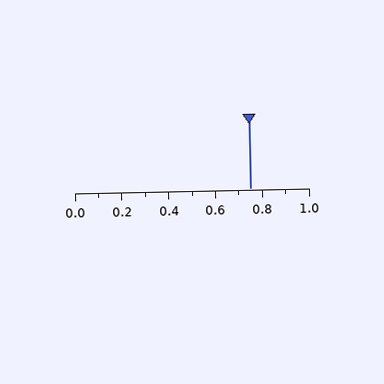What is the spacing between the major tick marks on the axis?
The major ticks are spaced 0.2 apart.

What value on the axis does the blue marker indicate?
The marker indicates approximately 0.75.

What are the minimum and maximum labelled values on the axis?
The axis runs from 0.0 to 1.0.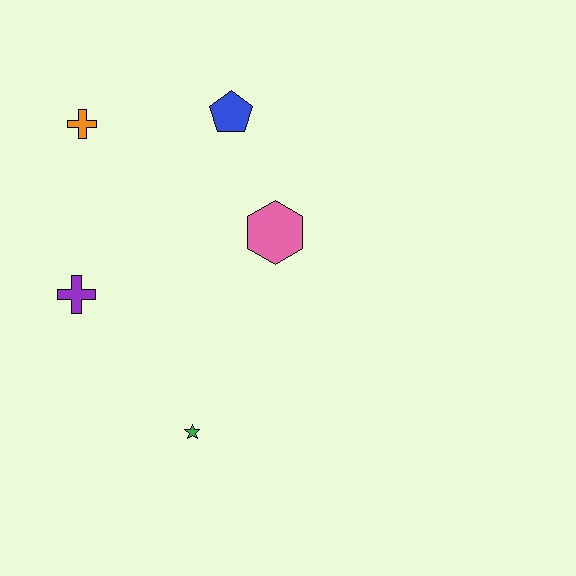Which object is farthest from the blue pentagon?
The green star is farthest from the blue pentagon.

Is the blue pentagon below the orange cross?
No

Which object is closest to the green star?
The purple cross is closest to the green star.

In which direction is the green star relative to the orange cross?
The green star is below the orange cross.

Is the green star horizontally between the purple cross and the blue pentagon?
Yes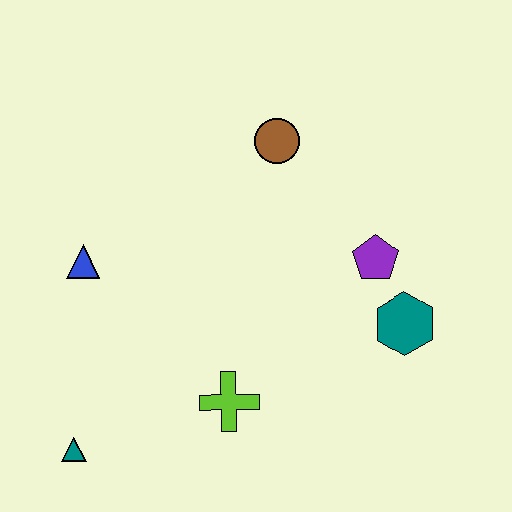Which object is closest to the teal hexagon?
The purple pentagon is closest to the teal hexagon.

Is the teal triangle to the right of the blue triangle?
No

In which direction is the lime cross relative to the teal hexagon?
The lime cross is to the left of the teal hexagon.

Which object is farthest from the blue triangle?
The teal hexagon is farthest from the blue triangle.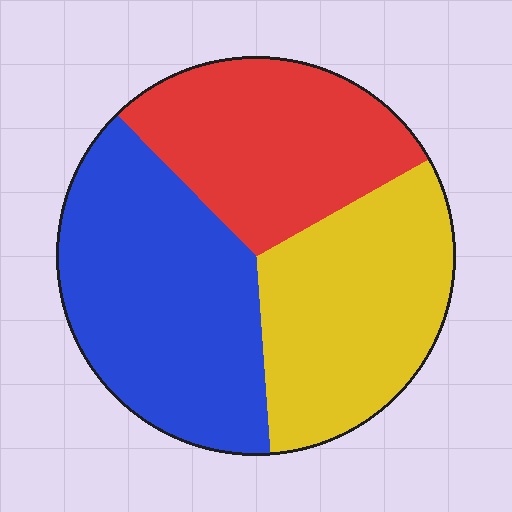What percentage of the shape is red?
Red covers around 30% of the shape.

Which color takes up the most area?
Blue, at roughly 40%.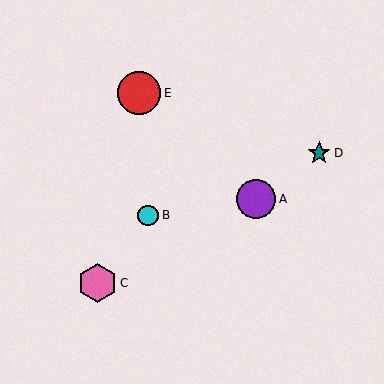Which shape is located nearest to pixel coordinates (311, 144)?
The teal star (labeled D) at (319, 153) is nearest to that location.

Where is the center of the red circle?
The center of the red circle is at (139, 93).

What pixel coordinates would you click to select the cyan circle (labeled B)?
Click at (148, 215) to select the cyan circle B.